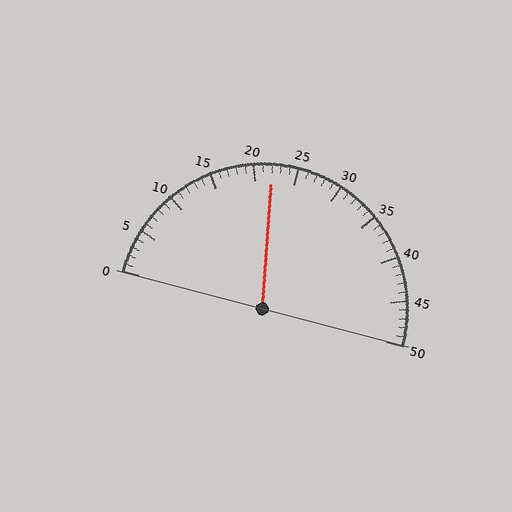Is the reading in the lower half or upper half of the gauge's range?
The reading is in the lower half of the range (0 to 50).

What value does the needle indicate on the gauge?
The needle indicates approximately 22.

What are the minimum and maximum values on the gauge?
The gauge ranges from 0 to 50.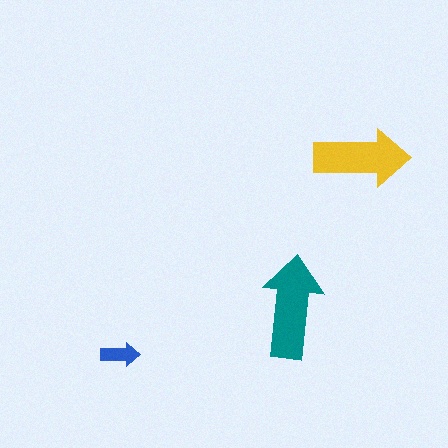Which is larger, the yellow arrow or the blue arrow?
The yellow one.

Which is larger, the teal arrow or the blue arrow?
The teal one.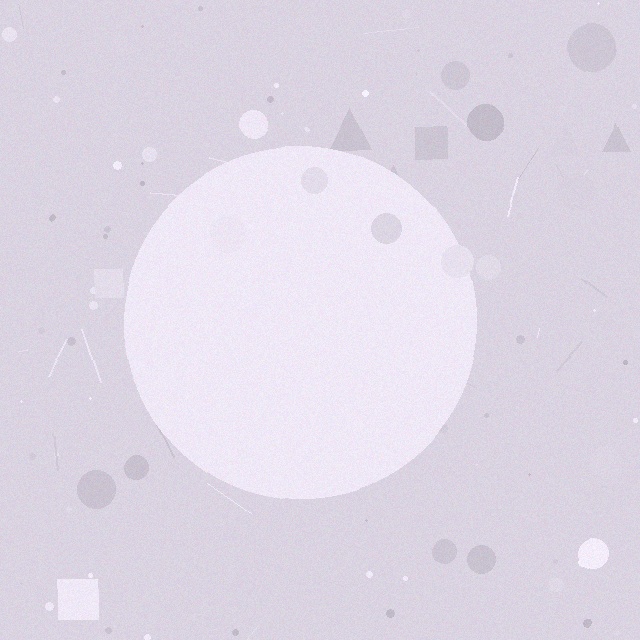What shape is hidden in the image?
A circle is hidden in the image.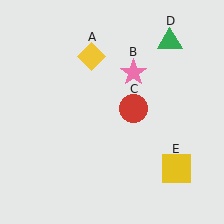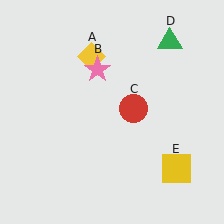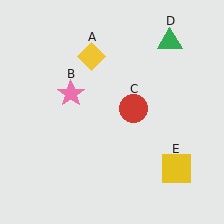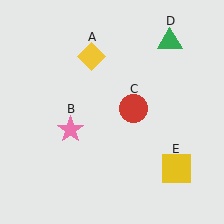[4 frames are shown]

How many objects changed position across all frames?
1 object changed position: pink star (object B).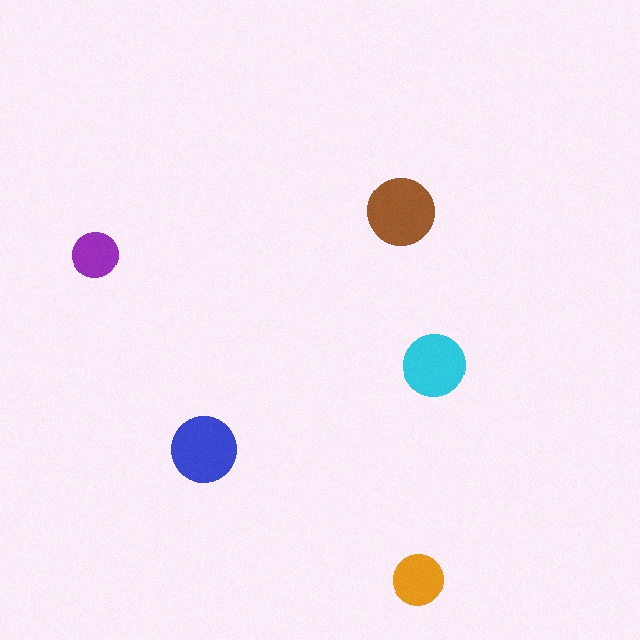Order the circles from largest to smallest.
the brown one, the blue one, the cyan one, the orange one, the purple one.